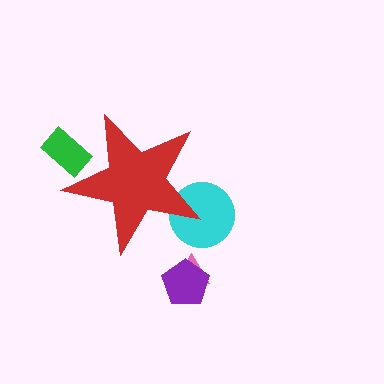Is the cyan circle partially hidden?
Yes, the cyan circle is partially hidden behind the red star.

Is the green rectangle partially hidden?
Yes, the green rectangle is partially hidden behind the red star.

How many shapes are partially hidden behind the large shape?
2 shapes are partially hidden.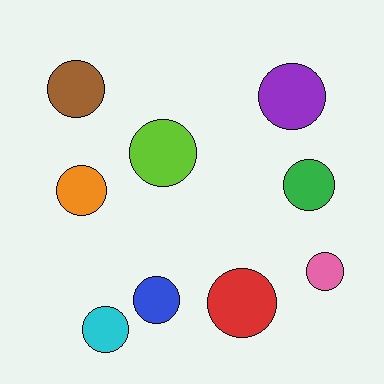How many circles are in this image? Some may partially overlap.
There are 9 circles.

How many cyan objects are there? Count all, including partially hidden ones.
There is 1 cyan object.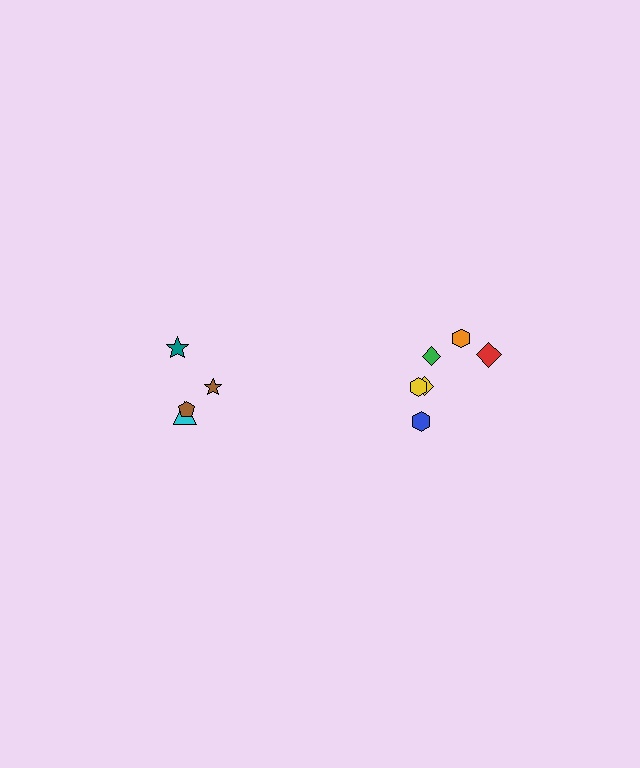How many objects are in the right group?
There are 6 objects.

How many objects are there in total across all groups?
There are 10 objects.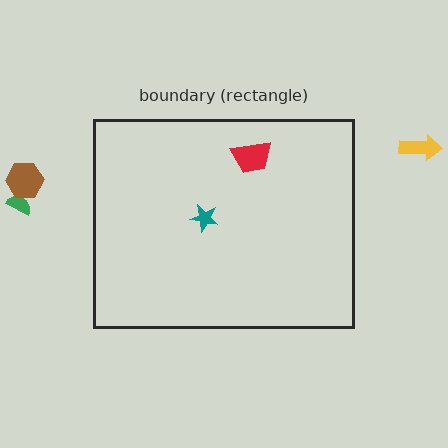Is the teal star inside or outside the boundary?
Inside.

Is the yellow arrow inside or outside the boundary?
Outside.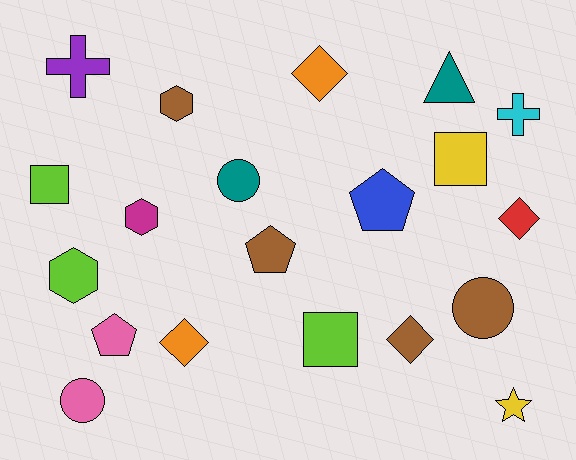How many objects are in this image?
There are 20 objects.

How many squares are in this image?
There are 3 squares.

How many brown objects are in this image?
There are 4 brown objects.